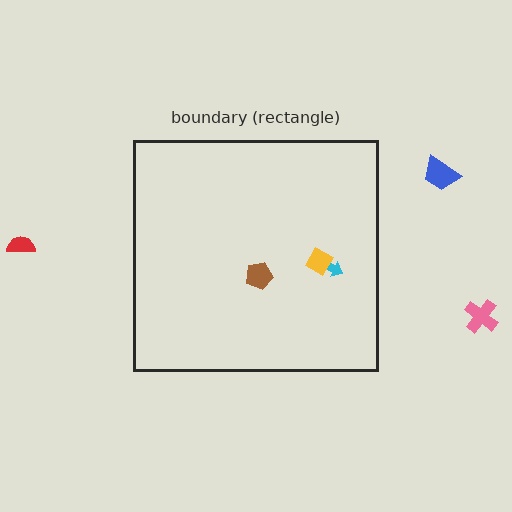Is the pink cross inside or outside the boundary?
Outside.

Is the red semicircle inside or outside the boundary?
Outside.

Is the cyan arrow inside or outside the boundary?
Inside.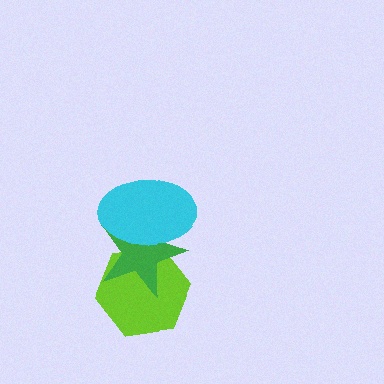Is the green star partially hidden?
Yes, it is partially covered by another shape.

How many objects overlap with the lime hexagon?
2 objects overlap with the lime hexagon.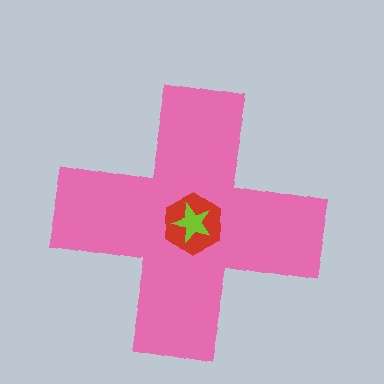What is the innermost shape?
The lime star.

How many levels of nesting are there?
3.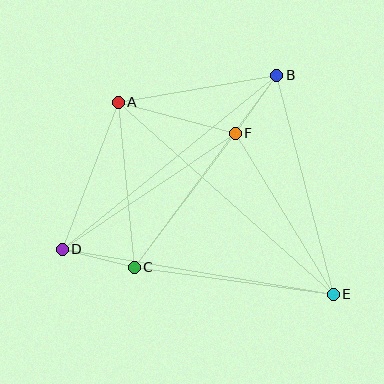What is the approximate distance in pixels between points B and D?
The distance between B and D is approximately 276 pixels.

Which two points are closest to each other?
Points B and F are closest to each other.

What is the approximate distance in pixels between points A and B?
The distance between A and B is approximately 161 pixels.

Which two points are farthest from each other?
Points A and E are farthest from each other.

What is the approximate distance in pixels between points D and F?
The distance between D and F is approximately 208 pixels.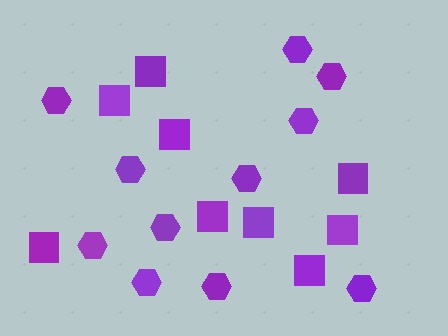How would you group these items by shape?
There are 2 groups: one group of squares (9) and one group of hexagons (11).